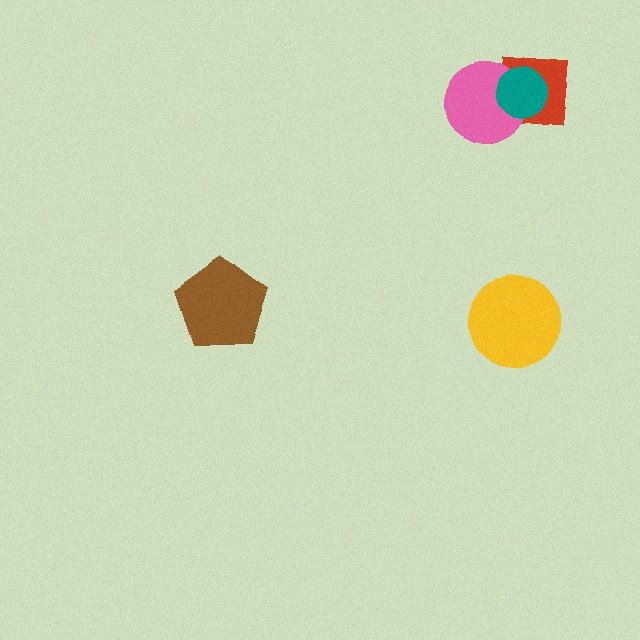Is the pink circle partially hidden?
Yes, it is partially covered by another shape.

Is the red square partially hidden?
Yes, it is partially covered by another shape.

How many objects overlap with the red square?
2 objects overlap with the red square.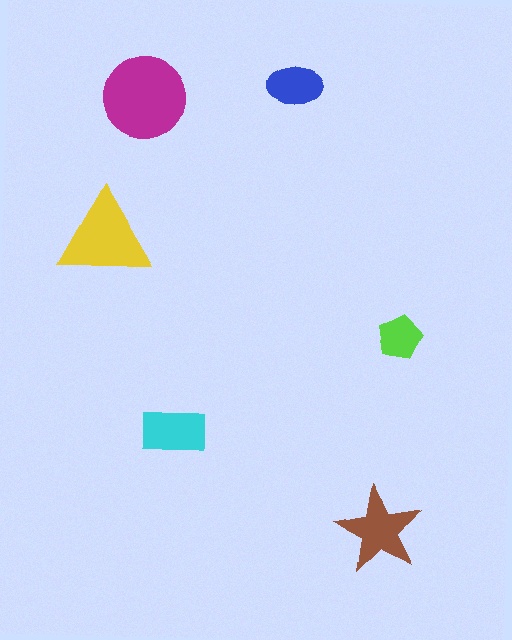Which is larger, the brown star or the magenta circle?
The magenta circle.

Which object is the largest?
The magenta circle.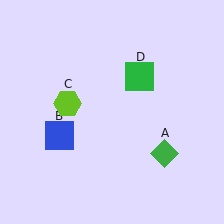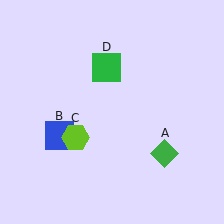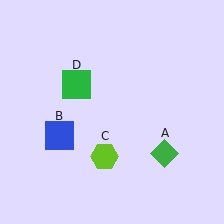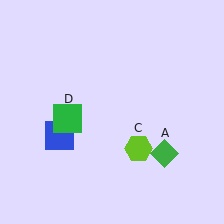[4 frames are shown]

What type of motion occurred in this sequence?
The lime hexagon (object C), green square (object D) rotated counterclockwise around the center of the scene.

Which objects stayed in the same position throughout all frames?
Green diamond (object A) and blue square (object B) remained stationary.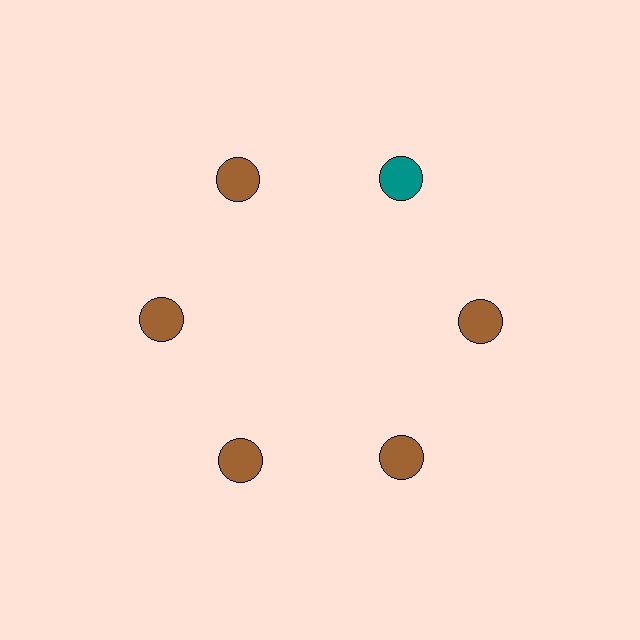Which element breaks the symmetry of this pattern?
The teal circle at roughly the 1 o'clock position breaks the symmetry. All other shapes are brown circles.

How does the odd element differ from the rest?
It has a different color: teal instead of brown.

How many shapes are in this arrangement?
There are 6 shapes arranged in a ring pattern.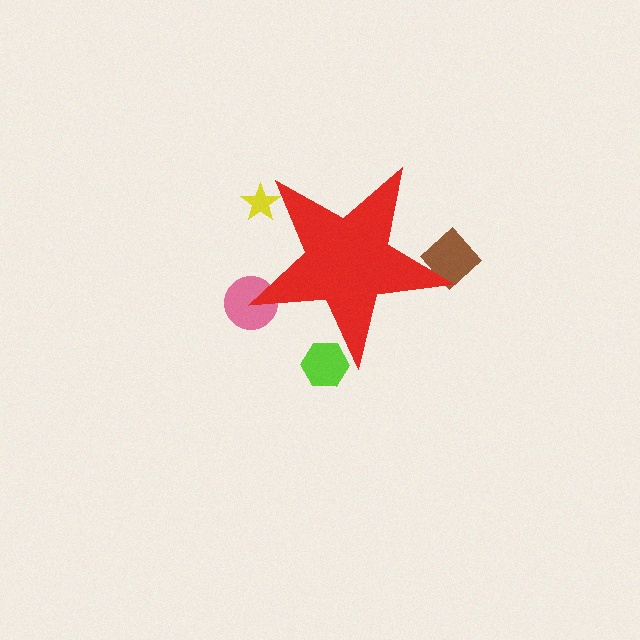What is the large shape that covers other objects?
A red star.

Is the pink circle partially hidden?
Yes, the pink circle is partially hidden behind the red star.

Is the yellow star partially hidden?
Yes, the yellow star is partially hidden behind the red star.